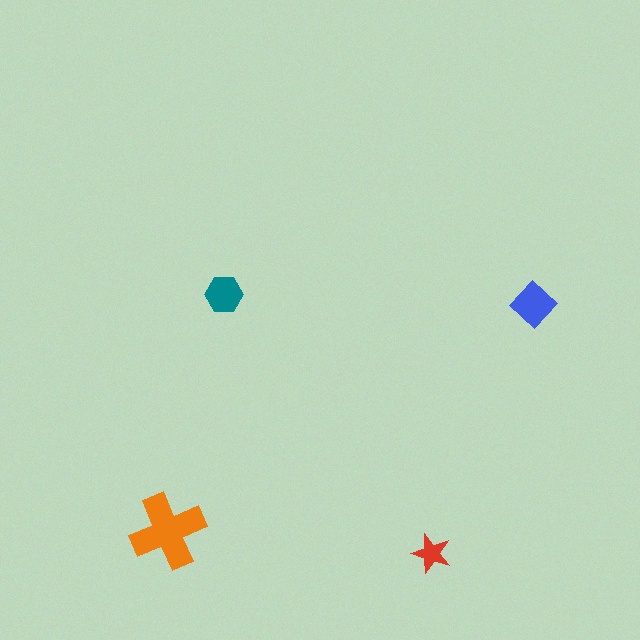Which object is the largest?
The orange cross.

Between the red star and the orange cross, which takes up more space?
The orange cross.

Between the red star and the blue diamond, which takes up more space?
The blue diamond.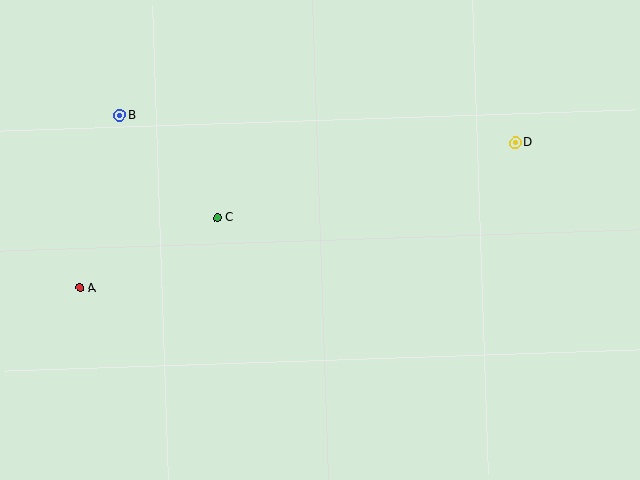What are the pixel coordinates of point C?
Point C is at (218, 218).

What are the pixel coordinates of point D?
Point D is at (515, 143).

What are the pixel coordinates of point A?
Point A is at (80, 288).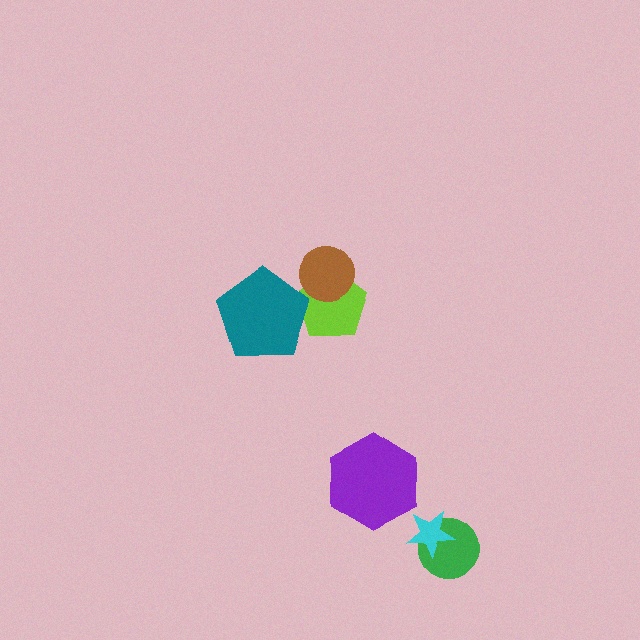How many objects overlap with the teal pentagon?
1 object overlaps with the teal pentagon.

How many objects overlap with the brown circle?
1 object overlaps with the brown circle.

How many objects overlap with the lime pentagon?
2 objects overlap with the lime pentagon.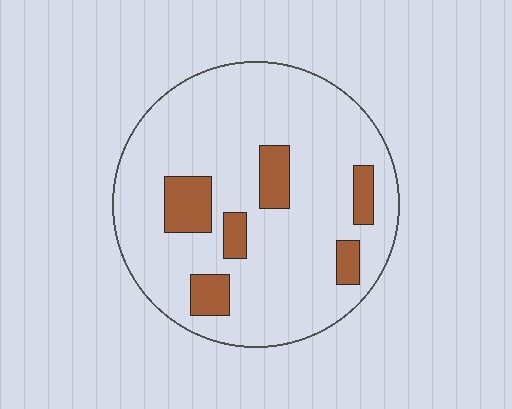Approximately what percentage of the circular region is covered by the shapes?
Approximately 15%.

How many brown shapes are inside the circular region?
6.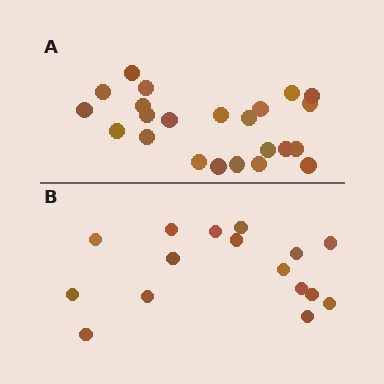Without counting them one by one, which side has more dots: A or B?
Region A (the top region) has more dots.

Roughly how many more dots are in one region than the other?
Region A has roughly 8 or so more dots than region B.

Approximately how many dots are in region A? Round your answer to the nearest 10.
About 20 dots. (The exact count is 23, which rounds to 20.)